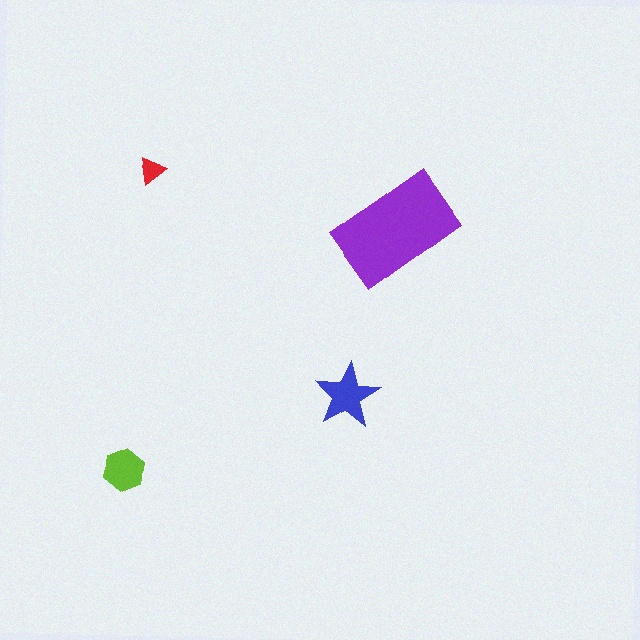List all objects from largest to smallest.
The purple rectangle, the blue star, the lime hexagon, the red triangle.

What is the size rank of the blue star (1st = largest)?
2nd.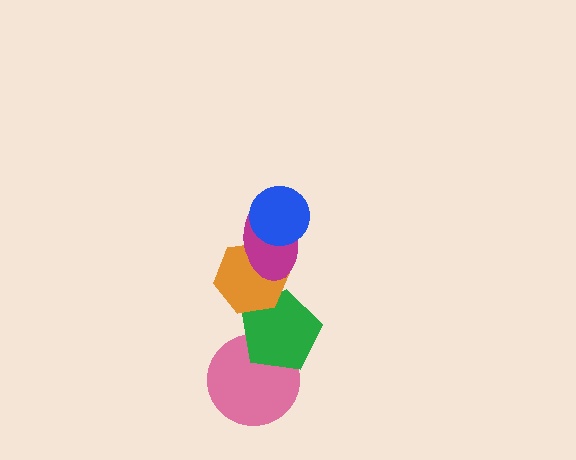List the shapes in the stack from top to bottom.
From top to bottom: the blue circle, the magenta ellipse, the orange hexagon, the green pentagon, the pink circle.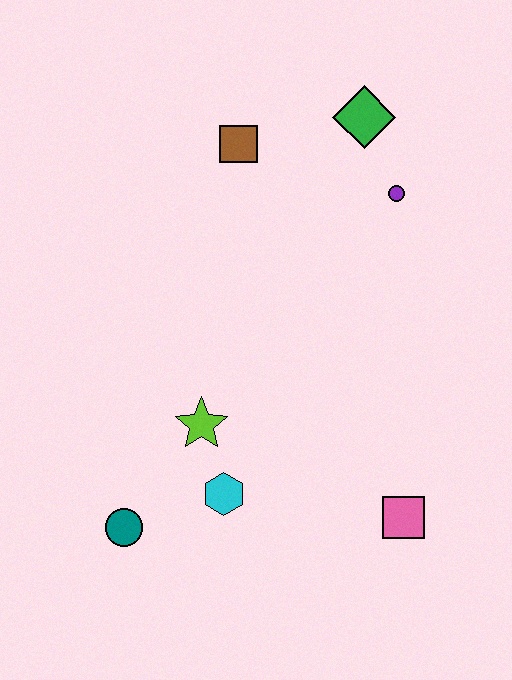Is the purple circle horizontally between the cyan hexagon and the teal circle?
No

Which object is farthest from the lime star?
The green diamond is farthest from the lime star.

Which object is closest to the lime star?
The cyan hexagon is closest to the lime star.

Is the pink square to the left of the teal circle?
No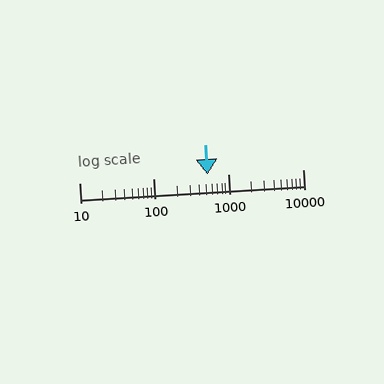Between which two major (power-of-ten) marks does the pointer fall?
The pointer is between 100 and 1000.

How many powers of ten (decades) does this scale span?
The scale spans 3 decades, from 10 to 10000.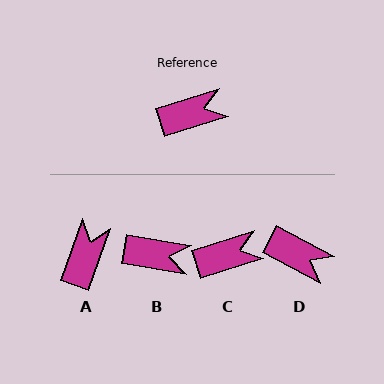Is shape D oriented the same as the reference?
No, it is off by about 45 degrees.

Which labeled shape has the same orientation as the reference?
C.